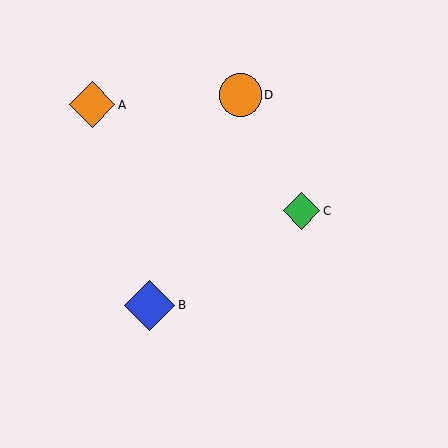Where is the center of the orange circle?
The center of the orange circle is at (240, 95).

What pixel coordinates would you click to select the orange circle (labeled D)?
Click at (240, 95) to select the orange circle D.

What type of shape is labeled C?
Shape C is a green diamond.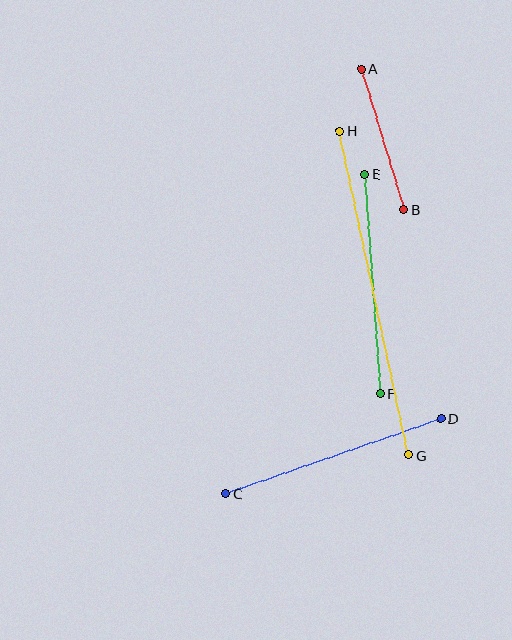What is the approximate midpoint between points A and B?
The midpoint is at approximately (383, 139) pixels.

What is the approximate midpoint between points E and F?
The midpoint is at approximately (372, 284) pixels.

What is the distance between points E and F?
The distance is approximately 220 pixels.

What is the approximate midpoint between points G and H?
The midpoint is at approximately (374, 293) pixels.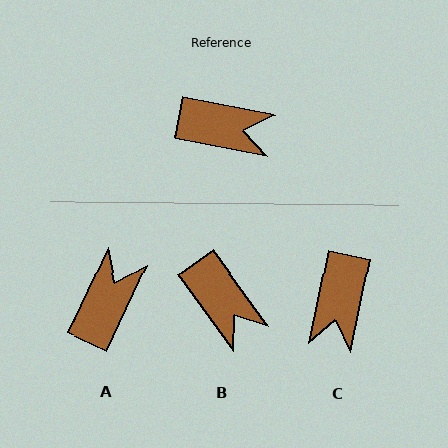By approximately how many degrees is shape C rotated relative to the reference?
Approximately 90 degrees clockwise.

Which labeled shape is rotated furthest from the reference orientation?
C, about 90 degrees away.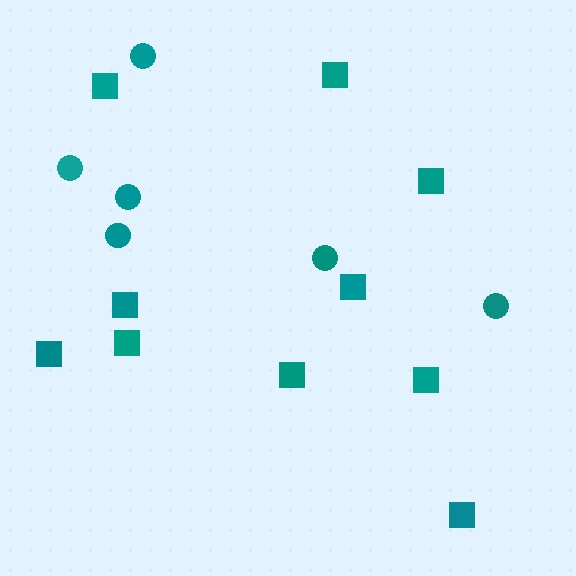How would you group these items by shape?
There are 2 groups: one group of squares (10) and one group of circles (6).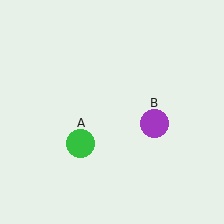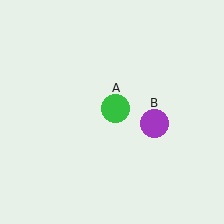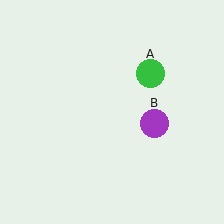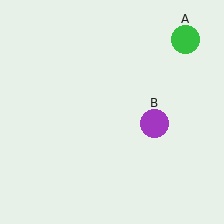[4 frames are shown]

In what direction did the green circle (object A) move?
The green circle (object A) moved up and to the right.